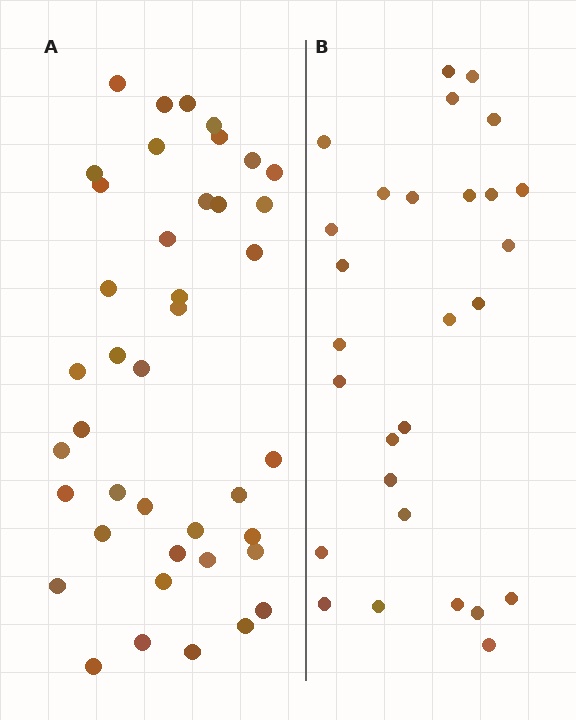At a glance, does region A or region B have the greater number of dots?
Region A (the left region) has more dots.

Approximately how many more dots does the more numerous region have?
Region A has approximately 15 more dots than region B.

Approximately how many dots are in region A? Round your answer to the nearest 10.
About 40 dots. (The exact count is 41, which rounds to 40.)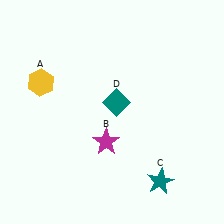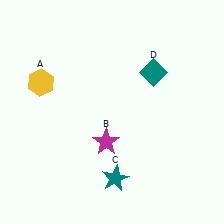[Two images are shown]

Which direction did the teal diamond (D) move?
The teal diamond (D) moved right.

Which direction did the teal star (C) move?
The teal star (C) moved left.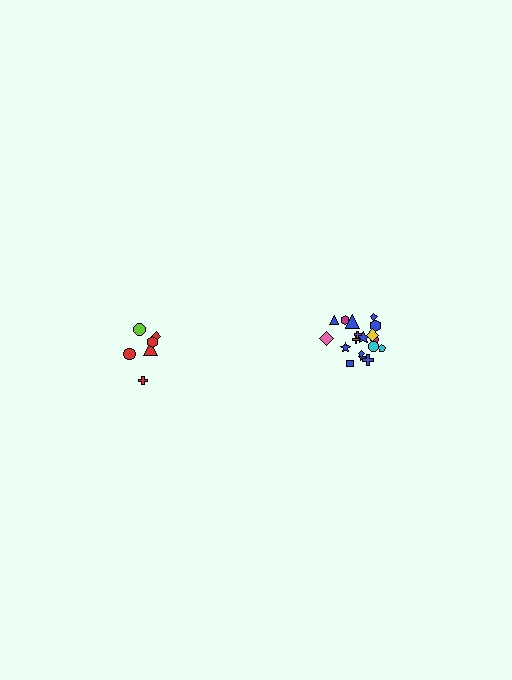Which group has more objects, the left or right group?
The right group.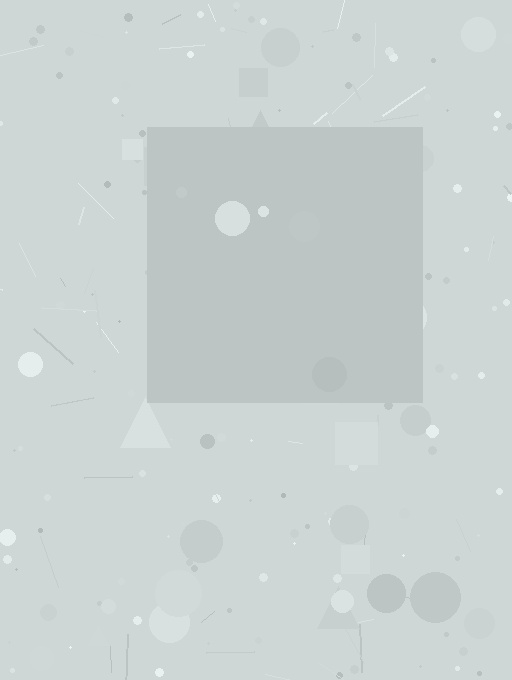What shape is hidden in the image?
A square is hidden in the image.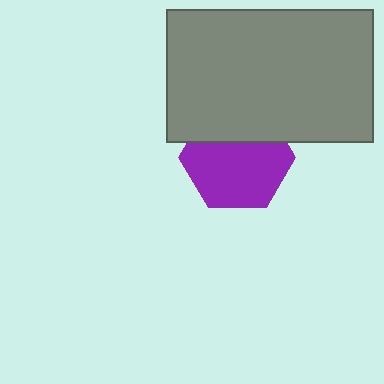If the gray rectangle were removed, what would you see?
You would see the complete purple hexagon.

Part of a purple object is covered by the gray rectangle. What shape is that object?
It is a hexagon.